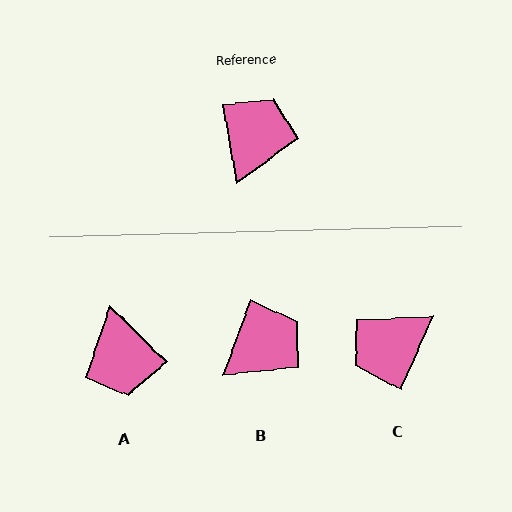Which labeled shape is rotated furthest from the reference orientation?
C, about 146 degrees away.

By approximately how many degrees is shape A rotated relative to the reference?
Approximately 145 degrees clockwise.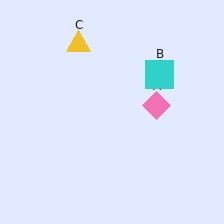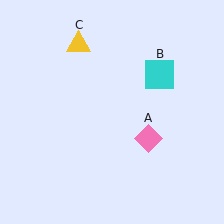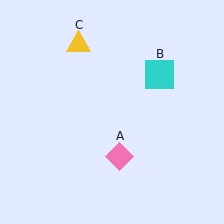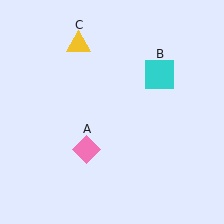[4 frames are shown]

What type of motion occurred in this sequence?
The pink diamond (object A) rotated clockwise around the center of the scene.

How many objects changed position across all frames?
1 object changed position: pink diamond (object A).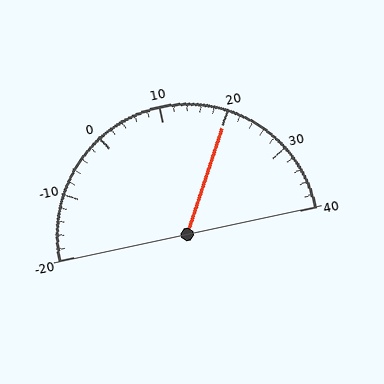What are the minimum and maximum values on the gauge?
The gauge ranges from -20 to 40.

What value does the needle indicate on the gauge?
The needle indicates approximately 20.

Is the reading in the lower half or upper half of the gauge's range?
The reading is in the upper half of the range (-20 to 40).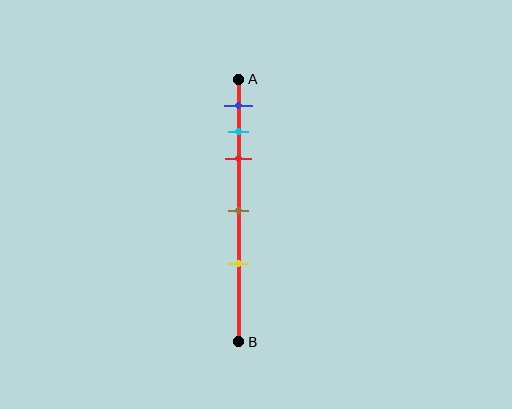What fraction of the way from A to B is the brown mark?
The brown mark is approximately 50% (0.5) of the way from A to B.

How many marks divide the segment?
There are 5 marks dividing the segment.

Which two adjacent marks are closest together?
The cyan and red marks are the closest adjacent pair.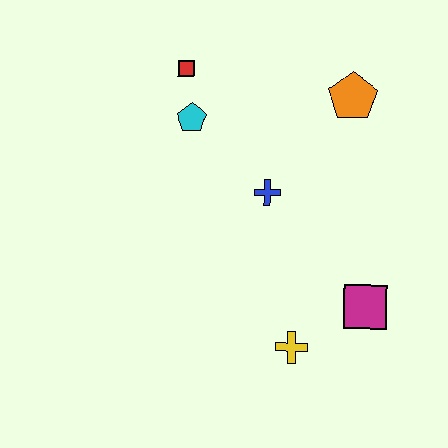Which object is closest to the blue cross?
The cyan pentagon is closest to the blue cross.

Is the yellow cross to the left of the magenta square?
Yes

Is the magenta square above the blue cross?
No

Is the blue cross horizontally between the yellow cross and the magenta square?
No